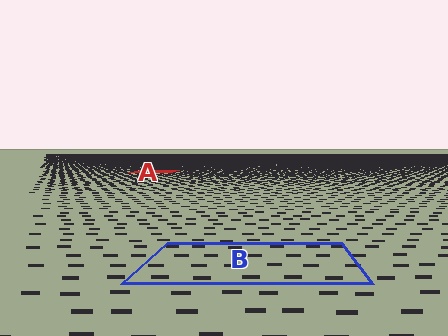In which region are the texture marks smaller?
The texture marks are smaller in region A, because it is farther away.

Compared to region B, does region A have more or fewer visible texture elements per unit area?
Region A has more texture elements per unit area — they are packed more densely because it is farther away.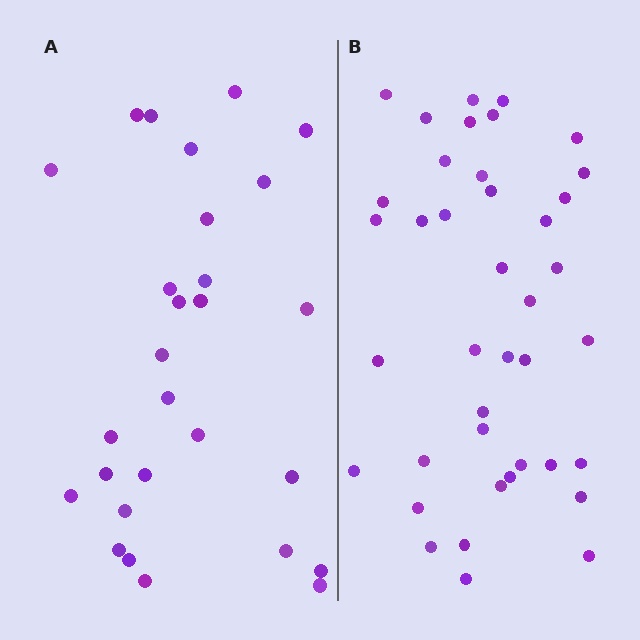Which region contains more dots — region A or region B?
Region B (the right region) has more dots.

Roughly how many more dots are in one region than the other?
Region B has roughly 12 or so more dots than region A.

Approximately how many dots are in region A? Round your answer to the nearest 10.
About 30 dots. (The exact count is 28, which rounds to 30.)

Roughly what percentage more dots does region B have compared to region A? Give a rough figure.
About 45% more.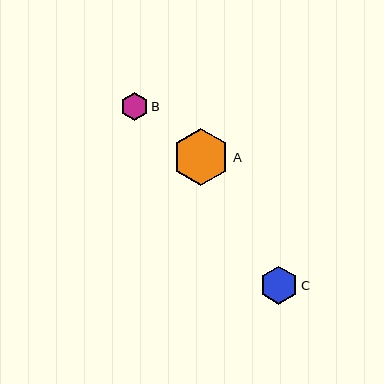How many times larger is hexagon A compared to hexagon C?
Hexagon A is approximately 1.5 times the size of hexagon C.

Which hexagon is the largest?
Hexagon A is the largest with a size of approximately 57 pixels.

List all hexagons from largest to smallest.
From largest to smallest: A, C, B.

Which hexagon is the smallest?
Hexagon B is the smallest with a size of approximately 27 pixels.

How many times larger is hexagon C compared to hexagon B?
Hexagon C is approximately 1.4 times the size of hexagon B.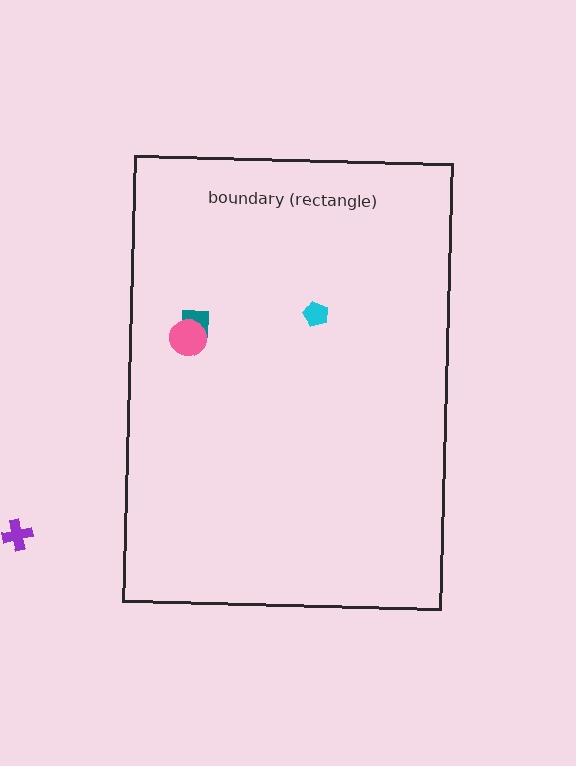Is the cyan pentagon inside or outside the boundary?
Inside.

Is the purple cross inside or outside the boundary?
Outside.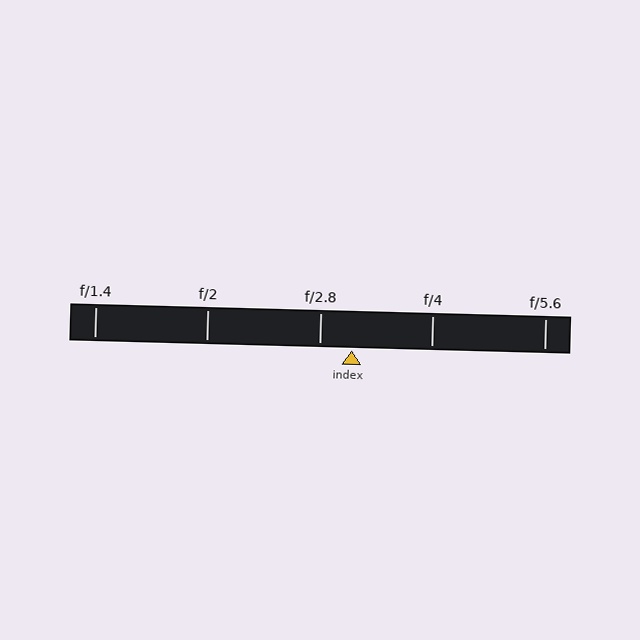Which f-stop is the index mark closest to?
The index mark is closest to f/2.8.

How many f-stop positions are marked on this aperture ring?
There are 5 f-stop positions marked.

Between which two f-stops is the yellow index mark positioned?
The index mark is between f/2.8 and f/4.